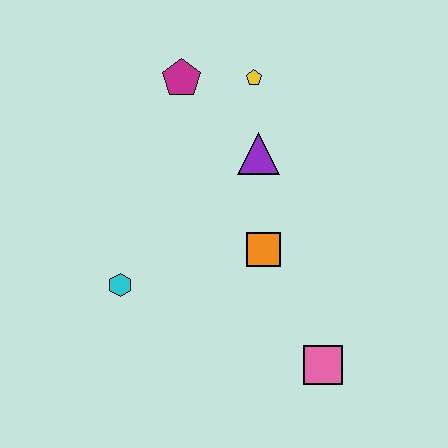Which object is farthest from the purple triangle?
The pink square is farthest from the purple triangle.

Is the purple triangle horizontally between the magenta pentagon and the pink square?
Yes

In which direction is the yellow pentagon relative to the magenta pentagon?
The yellow pentagon is to the right of the magenta pentagon.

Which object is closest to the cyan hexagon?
The orange square is closest to the cyan hexagon.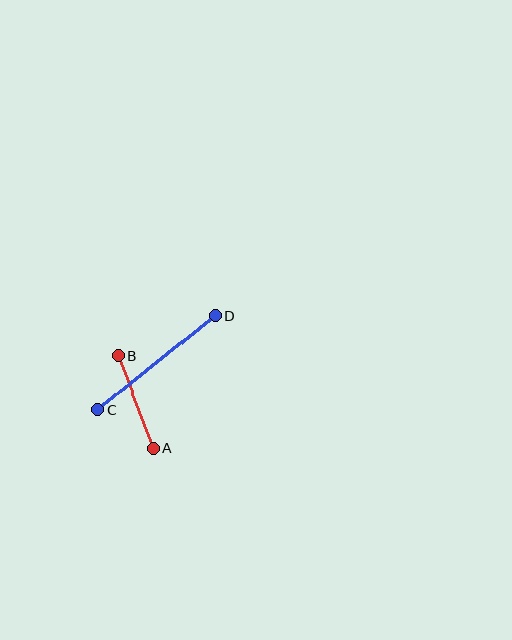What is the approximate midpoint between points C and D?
The midpoint is at approximately (157, 363) pixels.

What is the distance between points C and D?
The distance is approximately 151 pixels.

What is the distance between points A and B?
The distance is approximately 99 pixels.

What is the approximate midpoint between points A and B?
The midpoint is at approximately (136, 402) pixels.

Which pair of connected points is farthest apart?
Points C and D are farthest apart.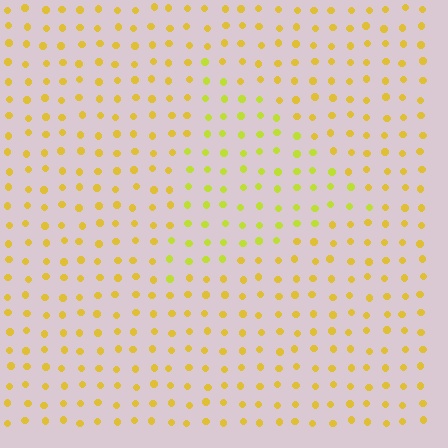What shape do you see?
I see a triangle.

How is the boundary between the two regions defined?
The boundary is defined purely by a slight shift in hue (about 23 degrees). Spacing, size, and orientation are identical on both sides.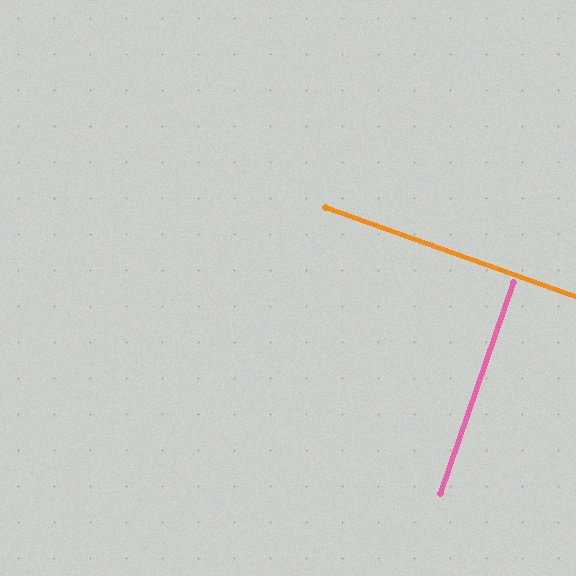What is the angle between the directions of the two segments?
Approximately 89 degrees.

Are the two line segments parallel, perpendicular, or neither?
Perpendicular — they meet at approximately 89°.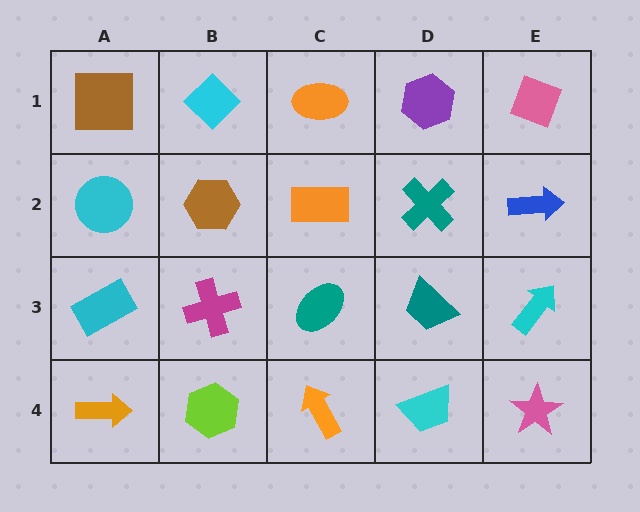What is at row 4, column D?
A cyan trapezoid.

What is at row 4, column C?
An orange arrow.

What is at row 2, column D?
A teal cross.